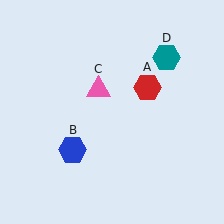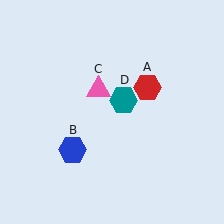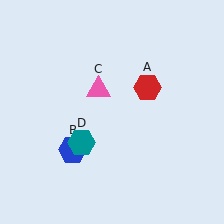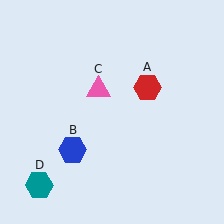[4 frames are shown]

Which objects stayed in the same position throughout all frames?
Red hexagon (object A) and blue hexagon (object B) and pink triangle (object C) remained stationary.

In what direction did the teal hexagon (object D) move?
The teal hexagon (object D) moved down and to the left.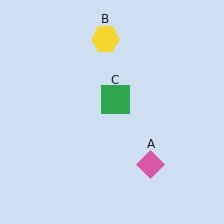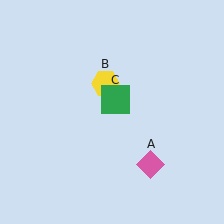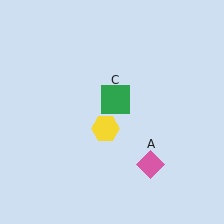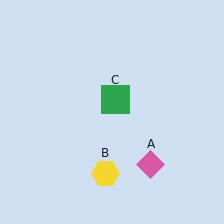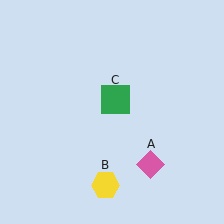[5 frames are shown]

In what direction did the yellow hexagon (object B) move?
The yellow hexagon (object B) moved down.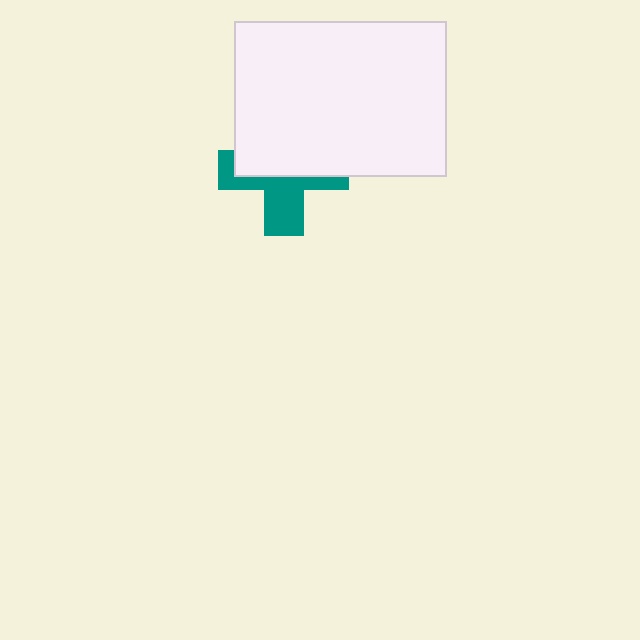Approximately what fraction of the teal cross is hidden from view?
Roughly 56% of the teal cross is hidden behind the white rectangle.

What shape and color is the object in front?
The object in front is a white rectangle.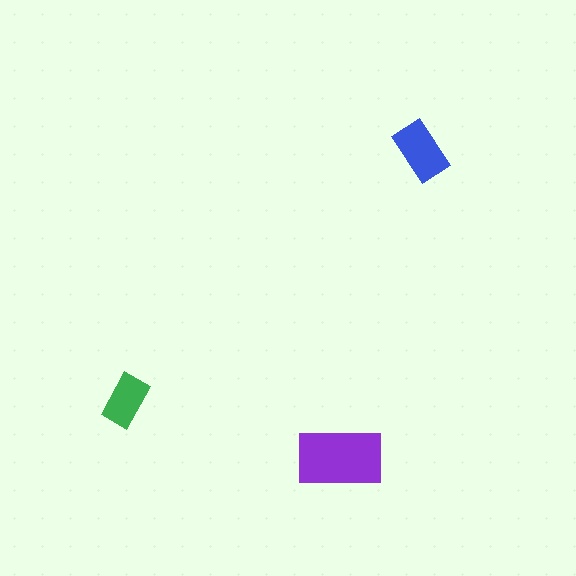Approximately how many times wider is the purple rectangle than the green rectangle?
About 1.5 times wider.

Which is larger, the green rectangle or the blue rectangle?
The blue one.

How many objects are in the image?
There are 3 objects in the image.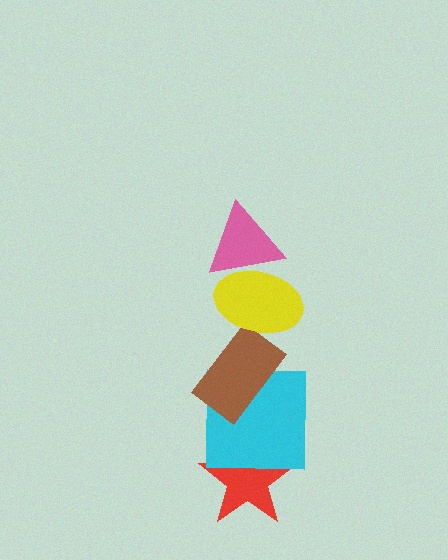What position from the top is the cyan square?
The cyan square is 4th from the top.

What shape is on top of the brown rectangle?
The yellow ellipse is on top of the brown rectangle.